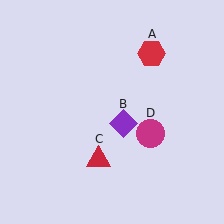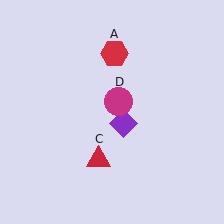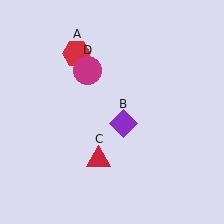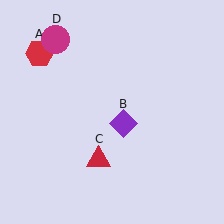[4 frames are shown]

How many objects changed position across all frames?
2 objects changed position: red hexagon (object A), magenta circle (object D).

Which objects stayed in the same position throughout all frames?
Purple diamond (object B) and red triangle (object C) remained stationary.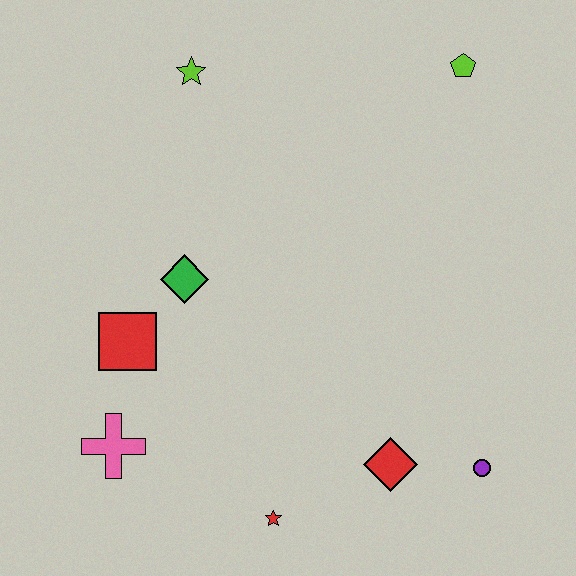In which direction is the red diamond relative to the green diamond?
The red diamond is to the right of the green diamond.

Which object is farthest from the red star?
The lime pentagon is farthest from the red star.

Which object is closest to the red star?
The red diamond is closest to the red star.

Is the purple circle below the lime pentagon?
Yes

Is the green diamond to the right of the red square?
Yes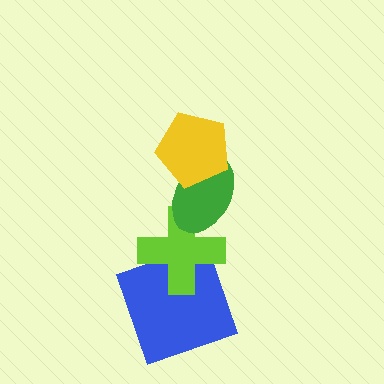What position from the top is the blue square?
The blue square is 4th from the top.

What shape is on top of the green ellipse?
The yellow pentagon is on top of the green ellipse.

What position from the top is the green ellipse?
The green ellipse is 2nd from the top.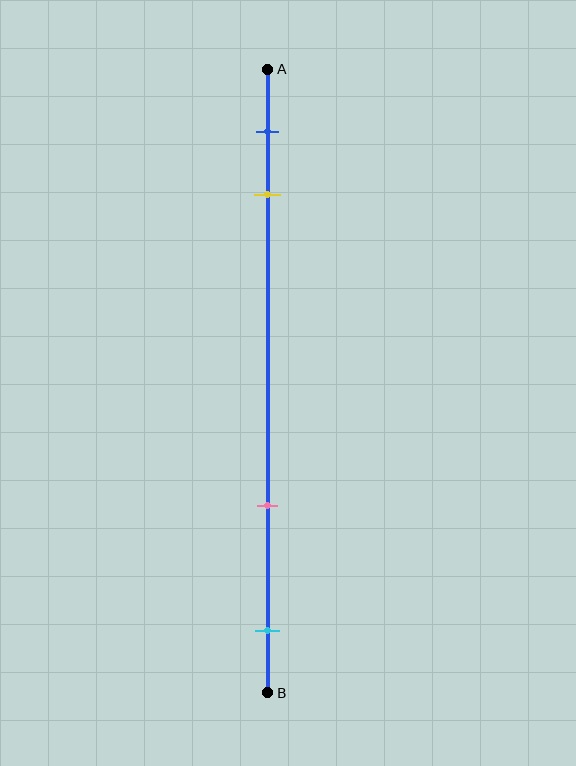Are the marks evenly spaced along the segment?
No, the marks are not evenly spaced.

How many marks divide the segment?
There are 4 marks dividing the segment.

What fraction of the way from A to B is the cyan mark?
The cyan mark is approximately 90% (0.9) of the way from A to B.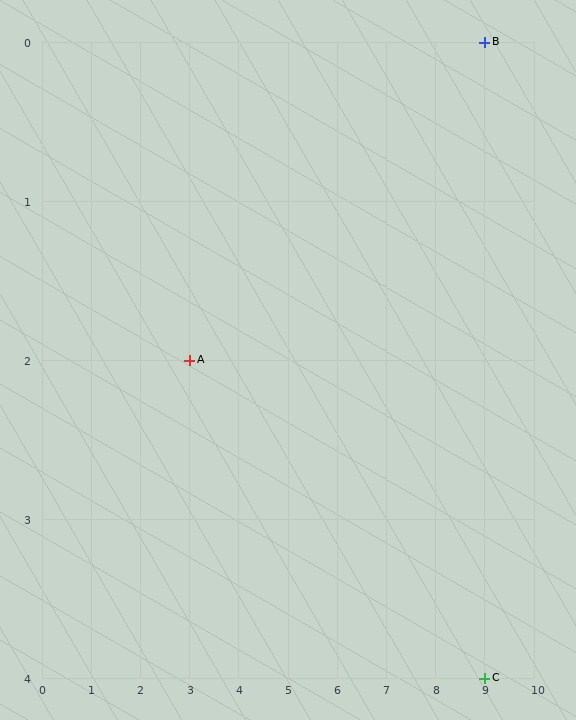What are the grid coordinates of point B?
Point B is at grid coordinates (9, 0).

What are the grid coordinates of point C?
Point C is at grid coordinates (9, 4).